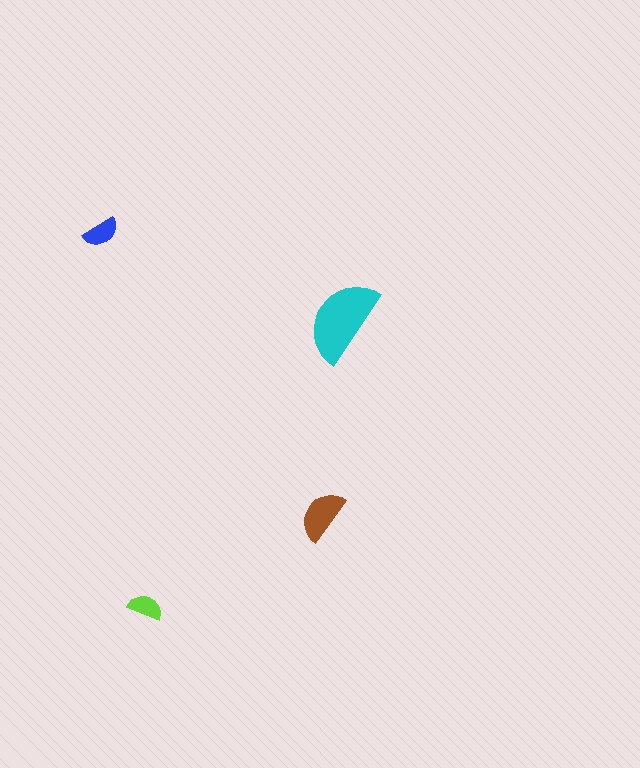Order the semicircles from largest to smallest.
the cyan one, the brown one, the blue one, the lime one.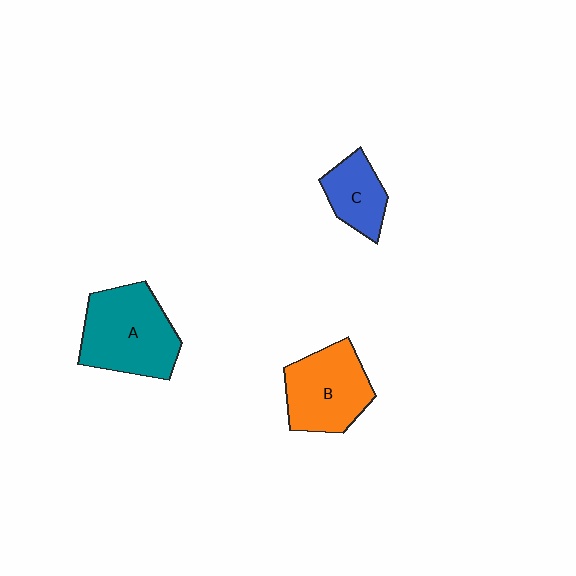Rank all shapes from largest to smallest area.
From largest to smallest: A (teal), B (orange), C (blue).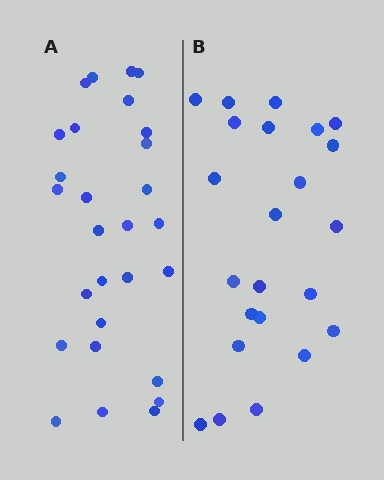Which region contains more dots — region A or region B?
Region A (the left region) has more dots.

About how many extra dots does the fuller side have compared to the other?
Region A has about 5 more dots than region B.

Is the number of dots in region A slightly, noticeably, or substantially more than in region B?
Region A has only slightly more — the two regions are fairly close. The ratio is roughly 1.2 to 1.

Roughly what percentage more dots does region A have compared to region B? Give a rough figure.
About 20% more.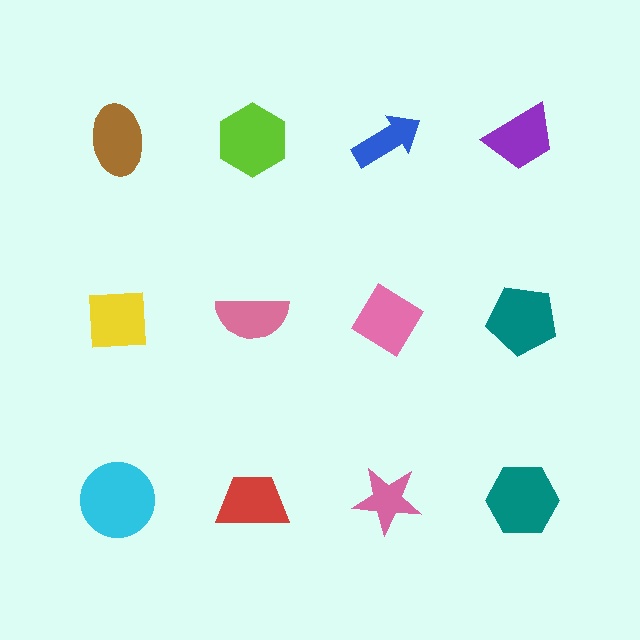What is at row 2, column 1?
A yellow square.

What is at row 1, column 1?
A brown ellipse.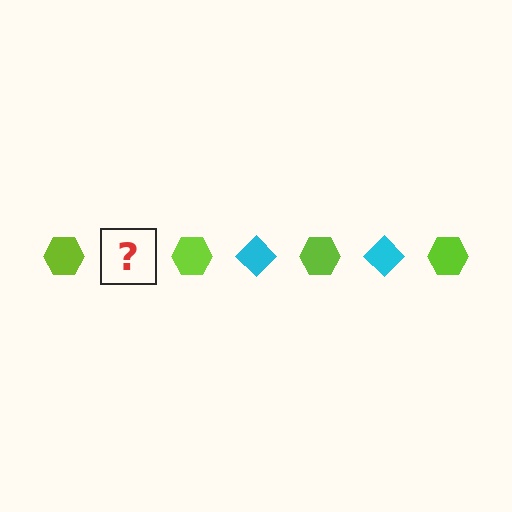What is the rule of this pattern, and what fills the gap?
The rule is that the pattern alternates between lime hexagon and cyan diamond. The gap should be filled with a cyan diamond.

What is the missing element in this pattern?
The missing element is a cyan diamond.